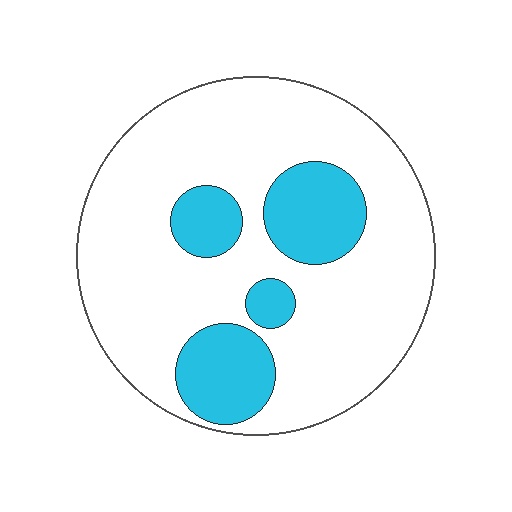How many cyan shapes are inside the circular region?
4.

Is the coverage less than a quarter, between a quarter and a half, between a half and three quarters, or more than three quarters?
Less than a quarter.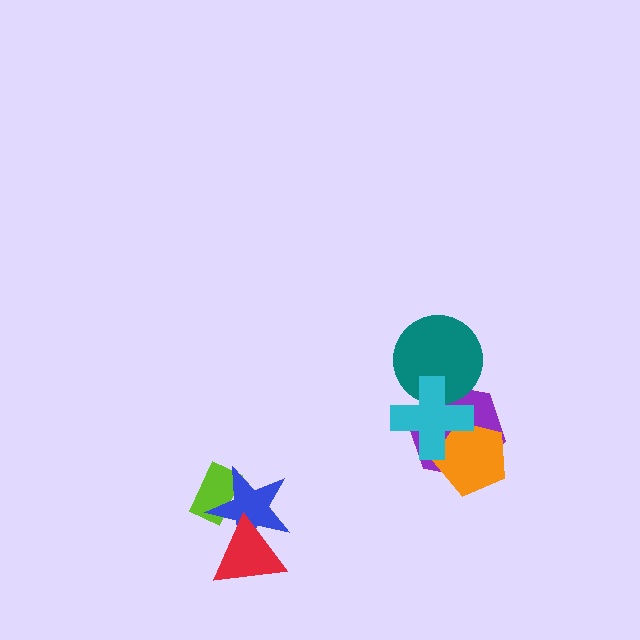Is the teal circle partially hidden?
Yes, it is partially covered by another shape.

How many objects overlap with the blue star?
2 objects overlap with the blue star.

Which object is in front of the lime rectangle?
The blue star is in front of the lime rectangle.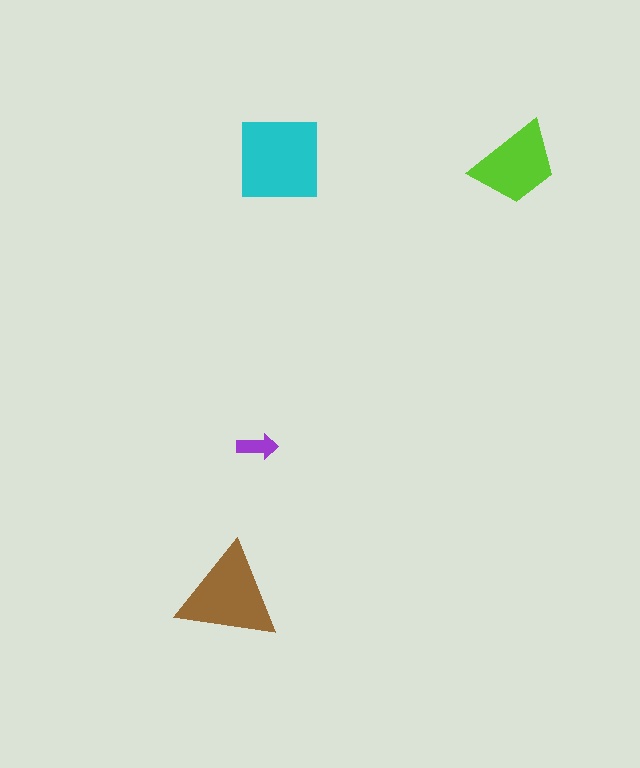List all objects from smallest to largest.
The purple arrow, the lime trapezoid, the brown triangle, the cyan square.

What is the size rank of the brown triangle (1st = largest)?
2nd.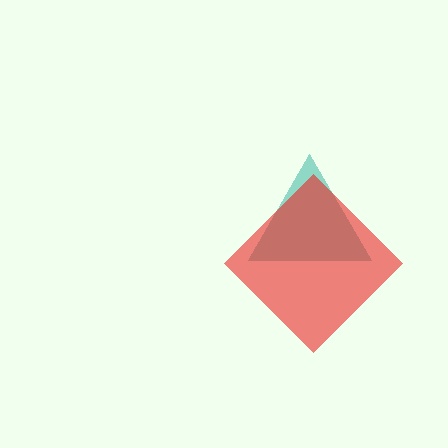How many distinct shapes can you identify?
There are 2 distinct shapes: a teal triangle, a red diamond.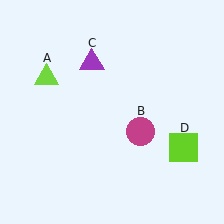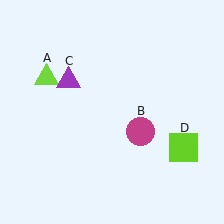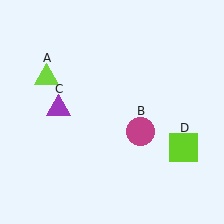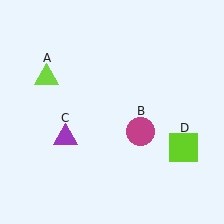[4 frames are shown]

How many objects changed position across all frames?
1 object changed position: purple triangle (object C).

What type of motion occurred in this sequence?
The purple triangle (object C) rotated counterclockwise around the center of the scene.